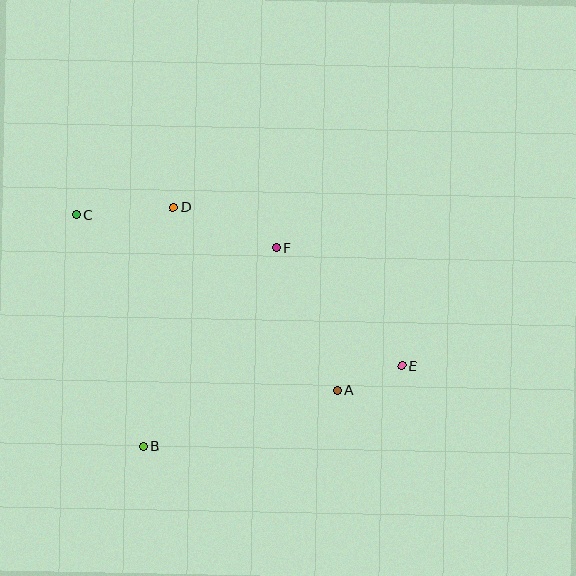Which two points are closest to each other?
Points A and E are closest to each other.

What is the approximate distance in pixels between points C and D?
The distance between C and D is approximately 97 pixels.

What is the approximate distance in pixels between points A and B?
The distance between A and B is approximately 202 pixels.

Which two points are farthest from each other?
Points C and E are farthest from each other.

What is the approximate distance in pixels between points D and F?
The distance between D and F is approximately 110 pixels.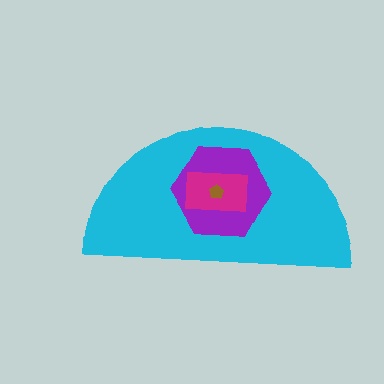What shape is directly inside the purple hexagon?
The magenta rectangle.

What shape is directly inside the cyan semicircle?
The purple hexagon.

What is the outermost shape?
The cyan semicircle.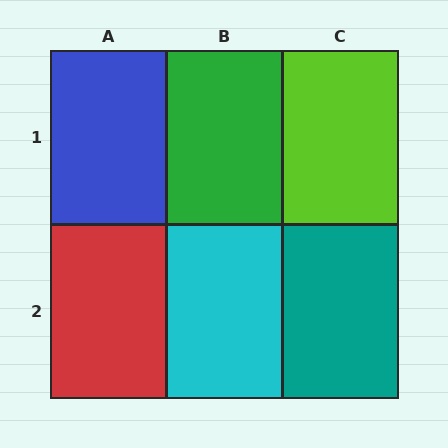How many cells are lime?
1 cell is lime.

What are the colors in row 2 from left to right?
Red, cyan, teal.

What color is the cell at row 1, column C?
Lime.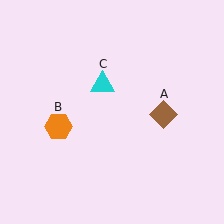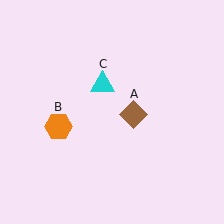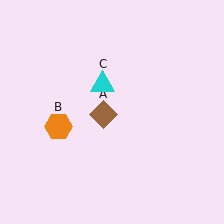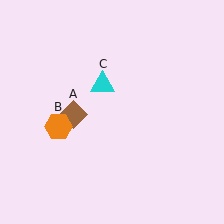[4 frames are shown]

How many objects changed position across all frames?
1 object changed position: brown diamond (object A).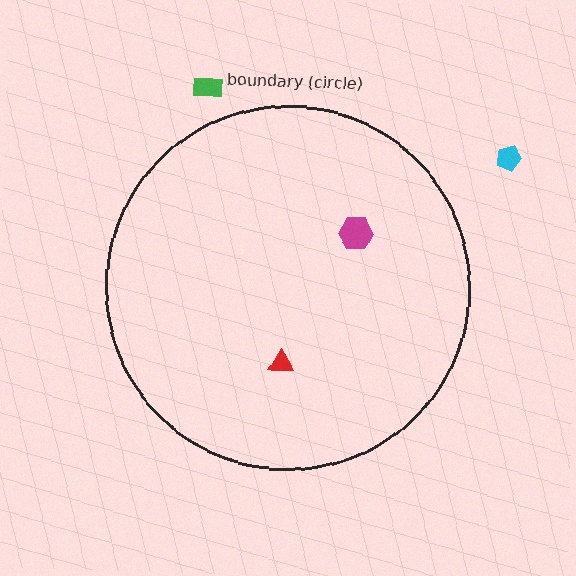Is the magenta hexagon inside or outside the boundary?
Inside.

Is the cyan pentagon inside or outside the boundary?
Outside.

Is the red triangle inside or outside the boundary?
Inside.